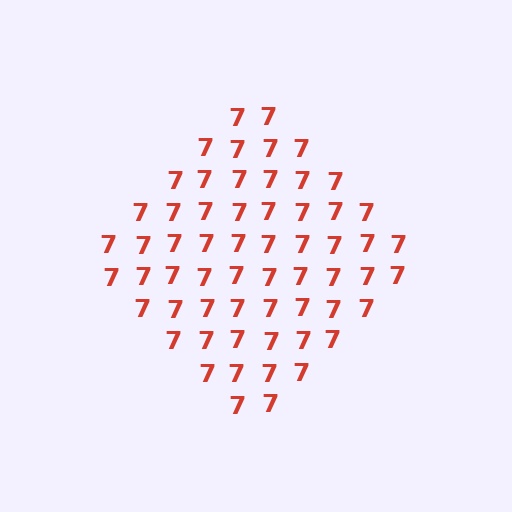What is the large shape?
The large shape is a diamond.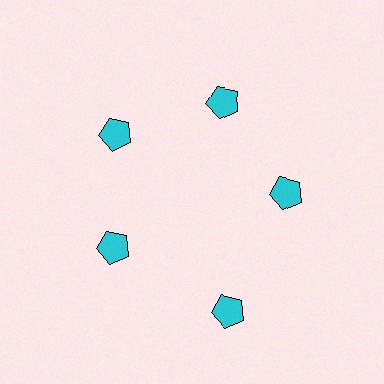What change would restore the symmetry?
The symmetry would be restored by moving it inward, back onto the ring so that all 5 pentagons sit at equal angles and equal distance from the center.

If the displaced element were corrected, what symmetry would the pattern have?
It would have 5-fold rotational symmetry — the pattern would map onto itself every 72 degrees.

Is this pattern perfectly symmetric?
No. The 5 cyan pentagons are arranged in a ring, but one element near the 5 o'clock position is pushed outward from the center, breaking the 5-fold rotational symmetry.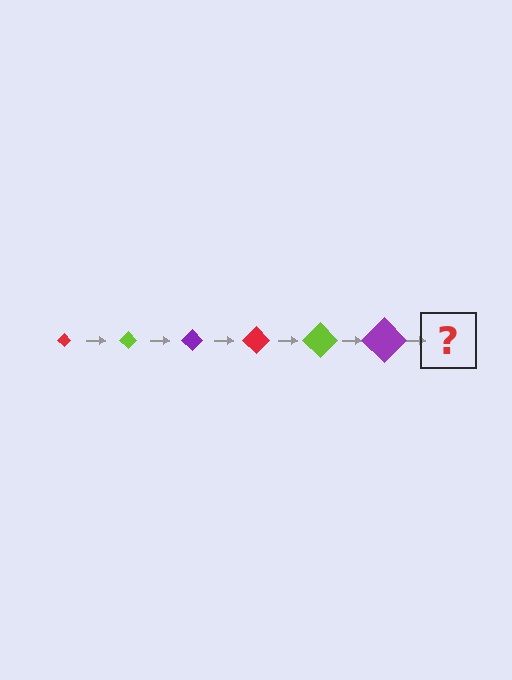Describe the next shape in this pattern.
It should be a red diamond, larger than the previous one.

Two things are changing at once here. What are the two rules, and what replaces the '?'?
The two rules are that the diamond grows larger each step and the color cycles through red, lime, and purple. The '?' should be a red diamond, larger than the previous one.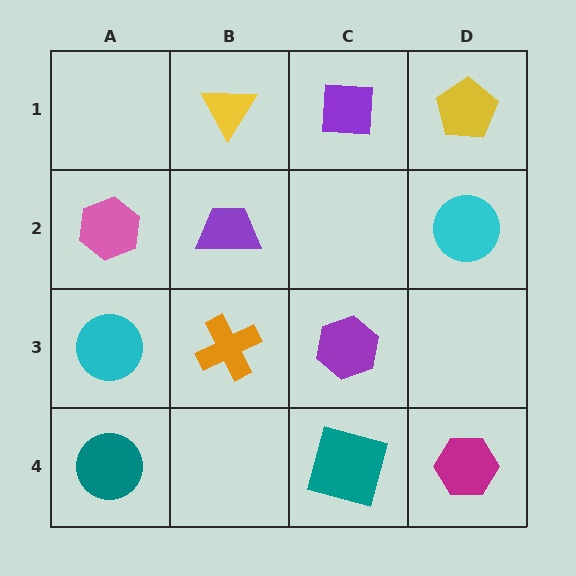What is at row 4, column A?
A teal circle.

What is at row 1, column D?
A yellow pentagon.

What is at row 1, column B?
A yellow triangle.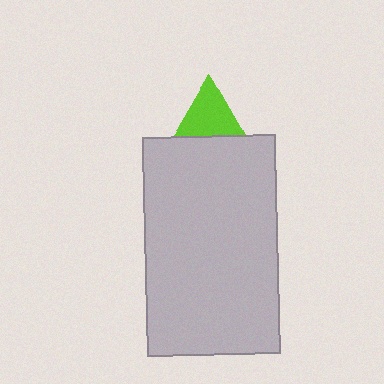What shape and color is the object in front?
The object in front is a light gray rectangle.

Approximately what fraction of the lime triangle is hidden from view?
Roughly 65% of the lime triangle is hidden behind the light gray rectangle.